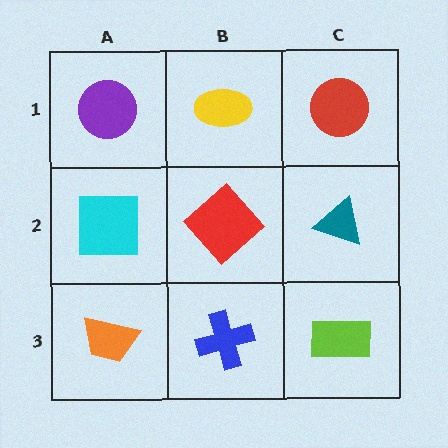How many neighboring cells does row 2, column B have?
4.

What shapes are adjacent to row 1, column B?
A red diamond (row 2, column B), a purple circle (row 1, column A), a red circle (row 1, column C).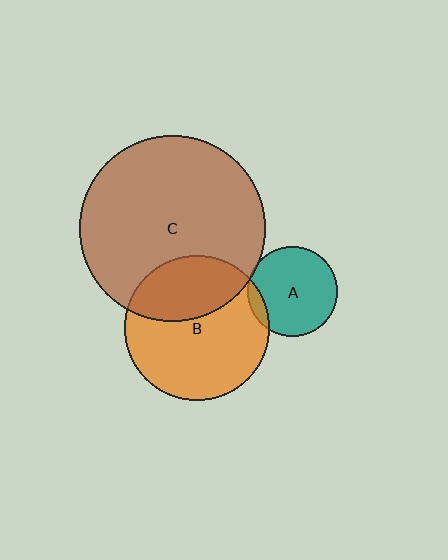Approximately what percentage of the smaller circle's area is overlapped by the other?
Approximately 10%.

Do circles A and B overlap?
Yes.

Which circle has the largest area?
Circle C (brown).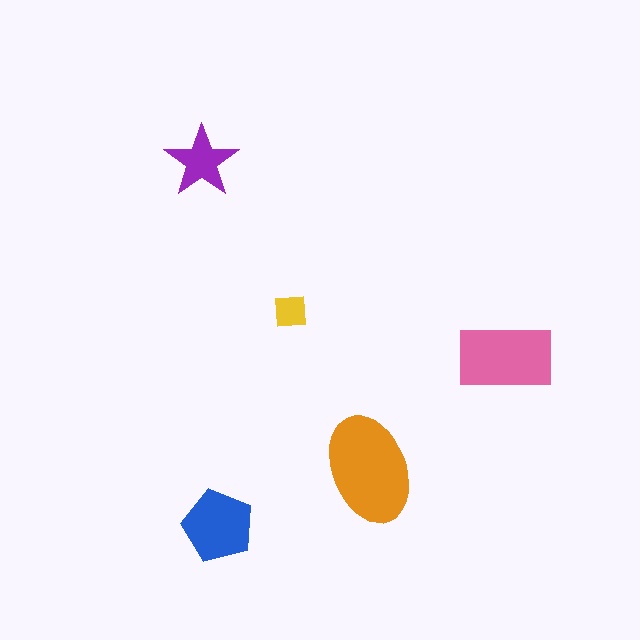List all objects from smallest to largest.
The yellow square, the purple star, the blue pentagon, the pink rectangle, the orange ellipse.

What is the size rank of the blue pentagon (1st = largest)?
3rd.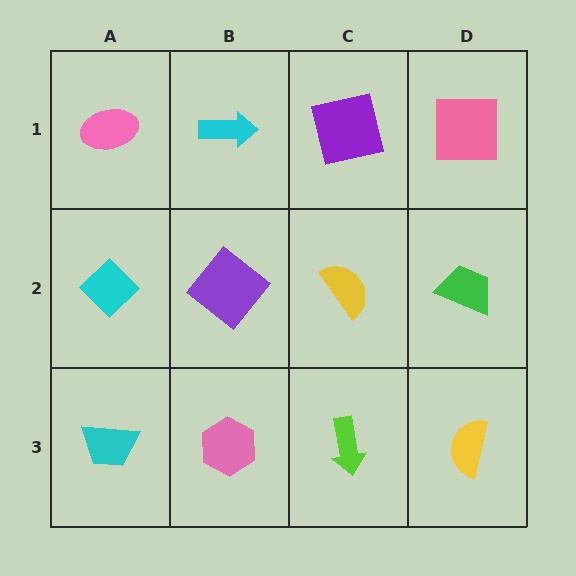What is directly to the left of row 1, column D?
A purple square.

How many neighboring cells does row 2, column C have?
4.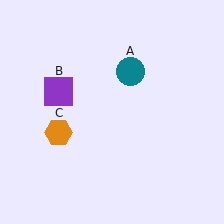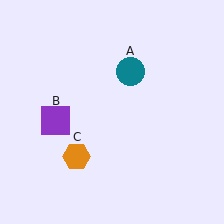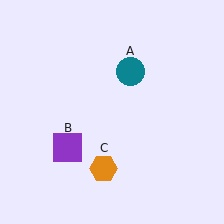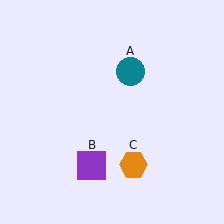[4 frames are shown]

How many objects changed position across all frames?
2 objects changed position: purple square (object B), orange hexagon (object C).